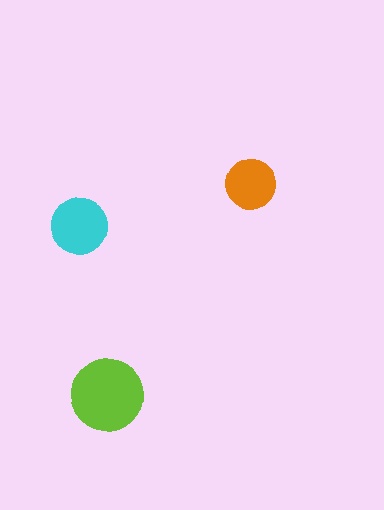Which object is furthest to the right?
The orange circle is rightmost.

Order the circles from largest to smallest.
the lime one, the cyan one, the orange one.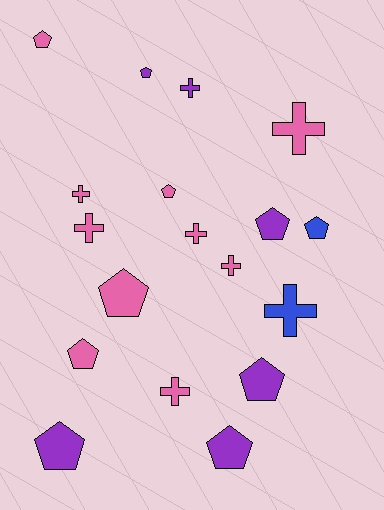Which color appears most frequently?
Pink, with 10 objects.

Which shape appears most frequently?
Pentagon, with 10 objects.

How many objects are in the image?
There are 18 objects.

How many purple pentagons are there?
There are 5 purple pentagons.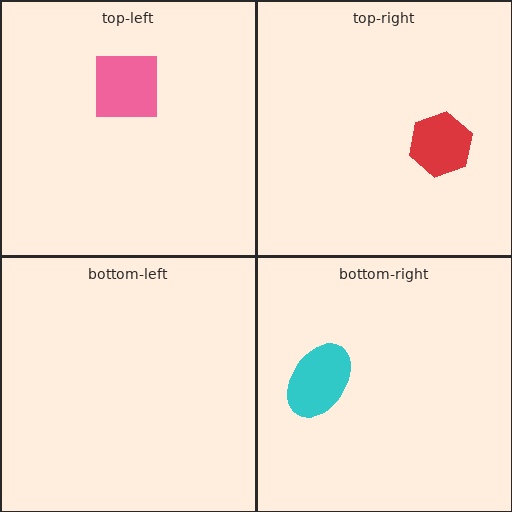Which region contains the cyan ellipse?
The bottom-right region.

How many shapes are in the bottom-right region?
1.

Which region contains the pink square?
The top-left region.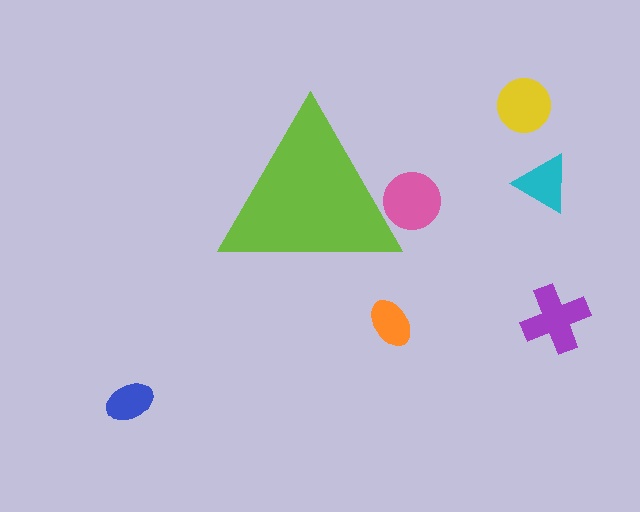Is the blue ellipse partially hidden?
No, the blue ellipse is fully visible.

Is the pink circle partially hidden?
Yes, the pink circle is partially hidden behind the lime triangle.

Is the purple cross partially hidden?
No, the purple cross is fully visible.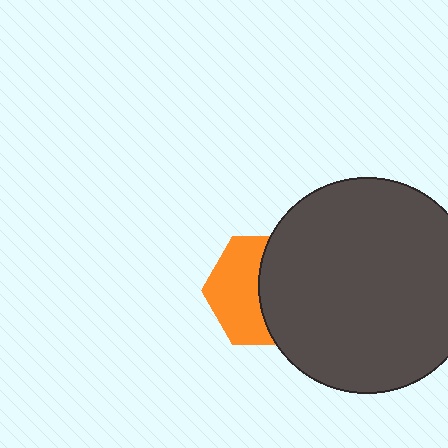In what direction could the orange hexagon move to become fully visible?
The orange hexagon could move left. That would shift it out from behind the dark gray circle entirely.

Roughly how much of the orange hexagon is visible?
About half of it is visible (roughly 49%).